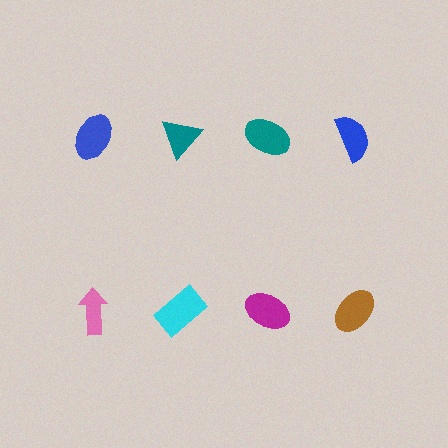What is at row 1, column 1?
A blue ellipse.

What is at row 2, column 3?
A magenta ellipse.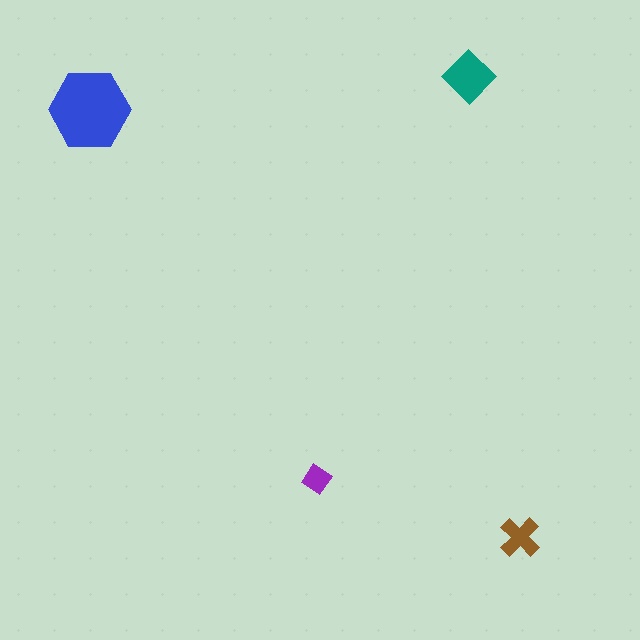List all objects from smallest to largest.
The purple diamond, the brown cross, the teal diamond, the blue hexagon.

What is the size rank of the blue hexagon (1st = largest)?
1st.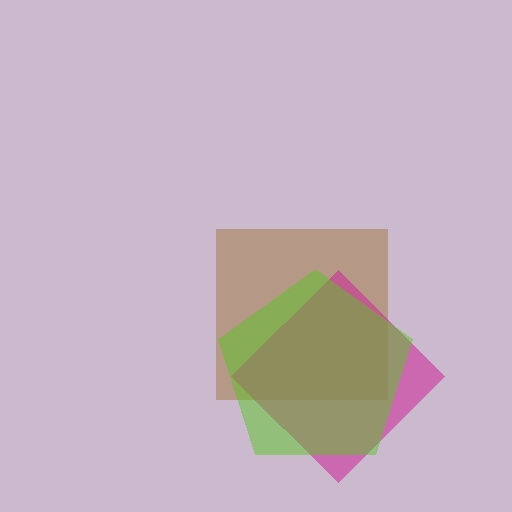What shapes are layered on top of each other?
The layered shapes are: a brown square, a magenta diamond, a lime pentagon.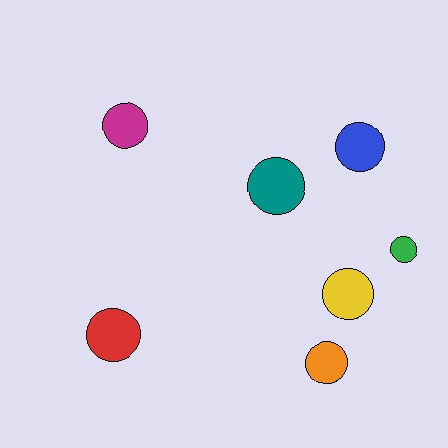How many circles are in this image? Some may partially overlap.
There are 7 circles.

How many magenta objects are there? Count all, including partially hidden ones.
There is 1 magenta object.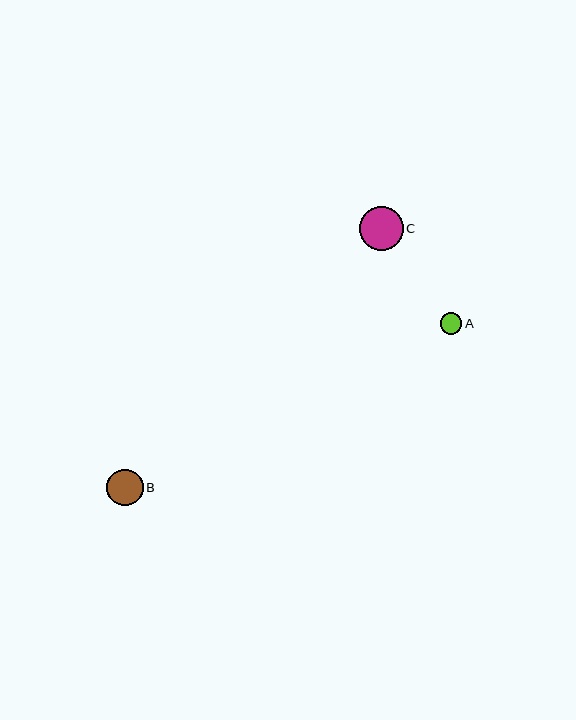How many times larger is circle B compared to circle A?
Circle B is approximately 1.7 times the size of circle A.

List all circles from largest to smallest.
From largest to smallest: C, B, A.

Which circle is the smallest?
Circle A is the smallest with a size of approximately 21 pixels.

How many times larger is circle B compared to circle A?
Circle B is approximately 1.7 times the size of circle A.